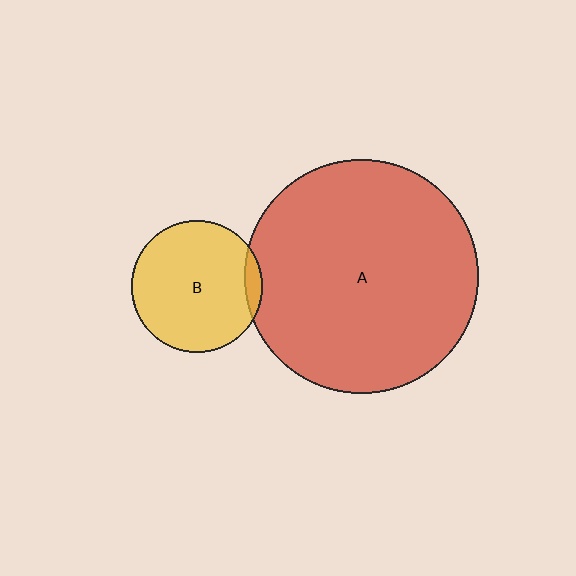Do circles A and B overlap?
Yes.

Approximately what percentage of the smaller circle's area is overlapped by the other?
Approximately 5%.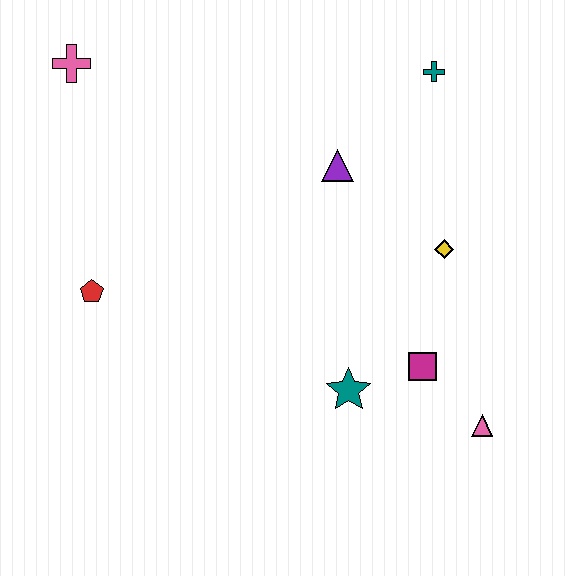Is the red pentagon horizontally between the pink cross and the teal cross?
Yes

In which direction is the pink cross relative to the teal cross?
The pink cross is to the left of the teal cross.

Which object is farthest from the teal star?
The pink cross is farthest from the teal star.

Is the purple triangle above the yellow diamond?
Yes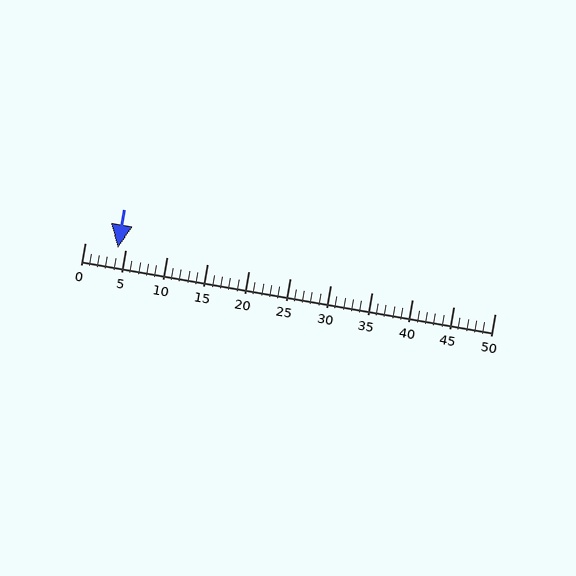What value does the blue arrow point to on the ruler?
The blue arrow points to approximately 4.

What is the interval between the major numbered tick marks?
The major tick marks are spaced 5 units apart.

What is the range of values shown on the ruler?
The ruler shows values from 0 to 50.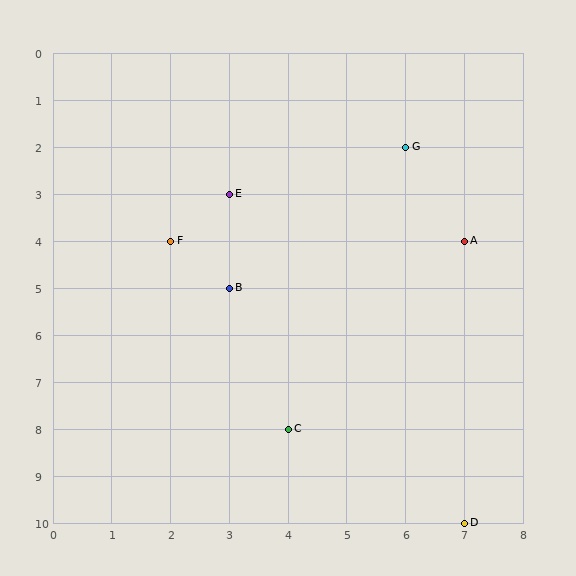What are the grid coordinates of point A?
Point A is at grid coordinates (7, 4).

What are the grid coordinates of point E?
Point E is at grid coordinates (3, 3).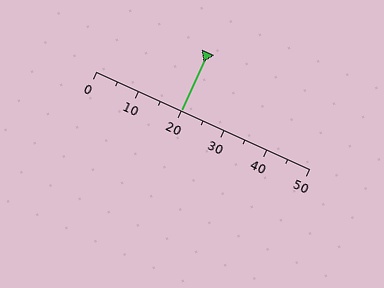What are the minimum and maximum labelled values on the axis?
The axis runs from 0 to 50.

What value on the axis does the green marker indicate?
The marker indicates approximately 20.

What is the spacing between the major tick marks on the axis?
The major ticks are spaced 10 apart.